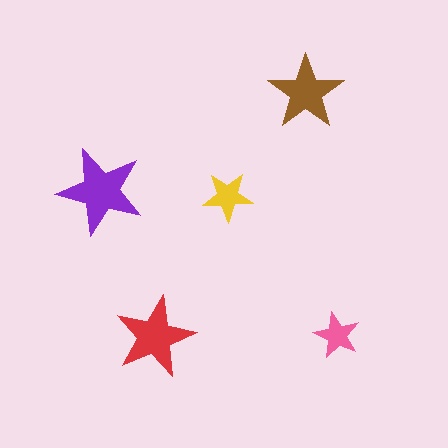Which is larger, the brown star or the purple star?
The purple one.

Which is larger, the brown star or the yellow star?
The brown one.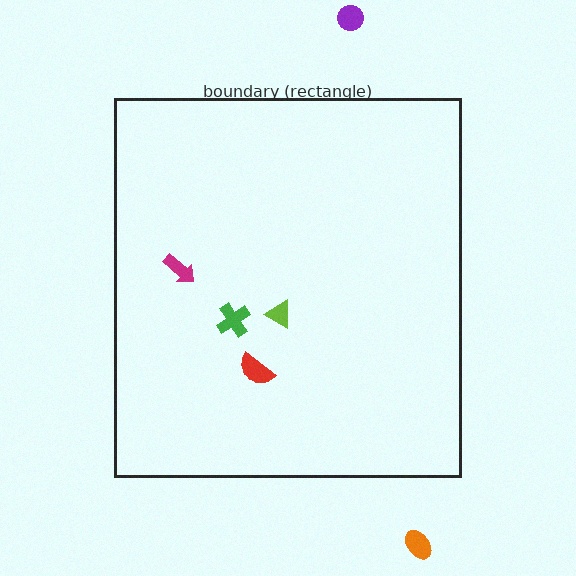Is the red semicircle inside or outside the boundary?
Inside.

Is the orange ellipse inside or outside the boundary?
Outside.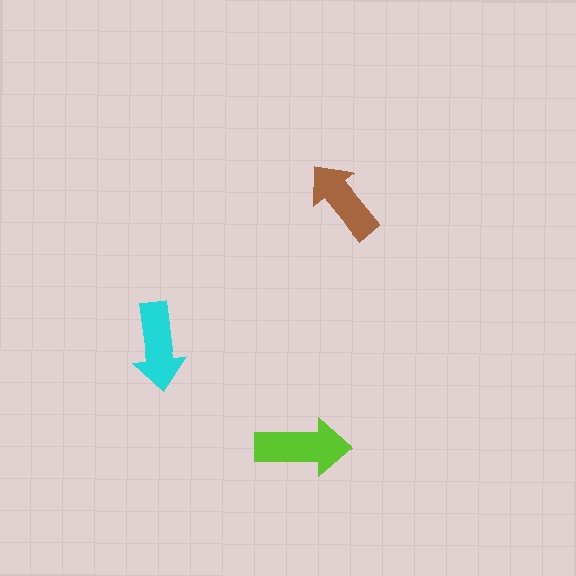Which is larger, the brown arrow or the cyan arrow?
The cyan one.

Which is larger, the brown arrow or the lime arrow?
The lime one.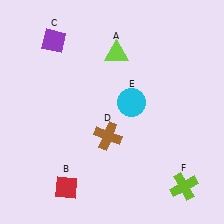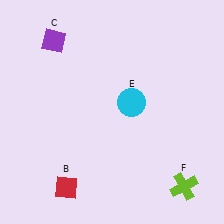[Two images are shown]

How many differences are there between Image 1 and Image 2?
There are 2 differences between the two images.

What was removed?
The lime triangle (A), the brown cross (D) were removed in Image 2.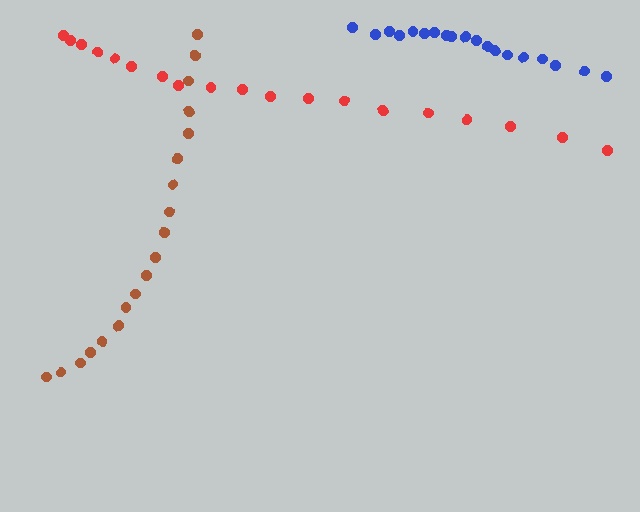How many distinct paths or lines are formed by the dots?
There are 3 distinct paths.